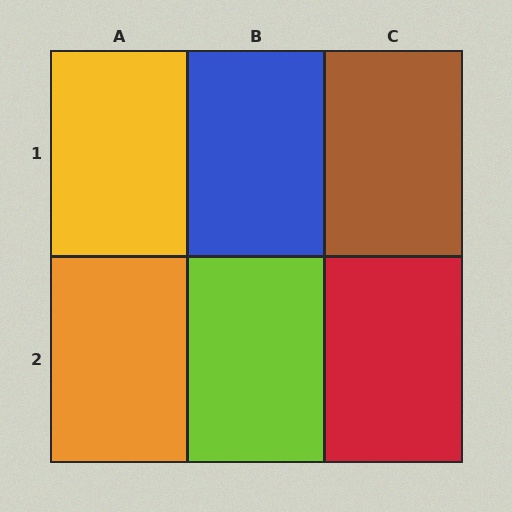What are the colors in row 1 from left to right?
Yellow, blue, brown.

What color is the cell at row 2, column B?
Lime.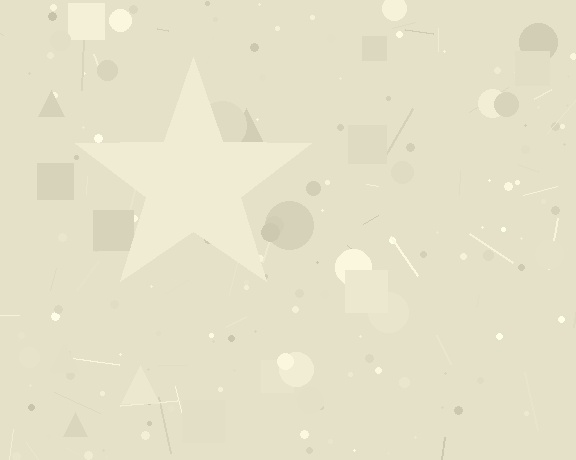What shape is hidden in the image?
A star is hidden in the image.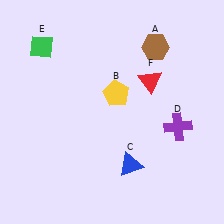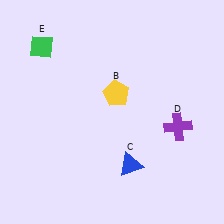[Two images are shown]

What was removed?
The red triangle (F), the brown hexagon (A) were removed in Image 2.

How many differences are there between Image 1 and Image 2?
There are 2 differences between the two images.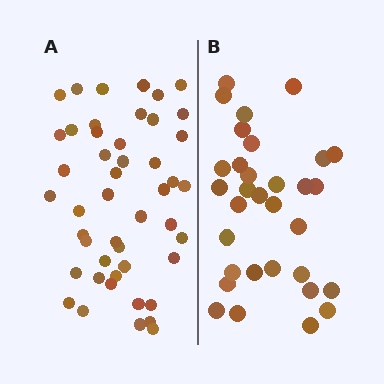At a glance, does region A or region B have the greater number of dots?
Region A (the left region) has more dots.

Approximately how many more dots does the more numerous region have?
Region A has approximately 15 more dots than region B.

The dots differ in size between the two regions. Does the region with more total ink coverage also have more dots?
No. Region B has more total ink coverage because its dots are larger, but region A actually contains more individual dots. Total area can be misleading — the number of items is what matters here.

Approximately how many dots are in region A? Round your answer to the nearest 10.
About 50 dots. (The exact count is 47, which rounds to 50.)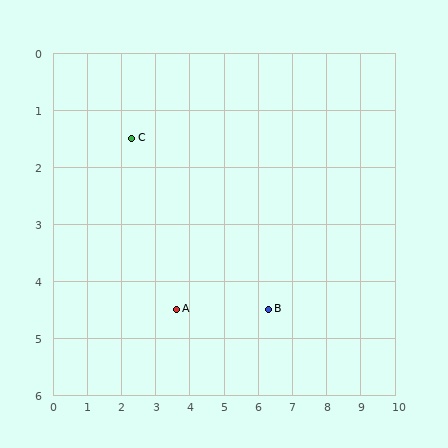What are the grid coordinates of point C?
Point C is at approximately (2.3, 1.5).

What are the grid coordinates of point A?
Point A is at approximately (3.6, 4.5).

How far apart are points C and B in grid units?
Points C and B are about 5.0 grid units apart.